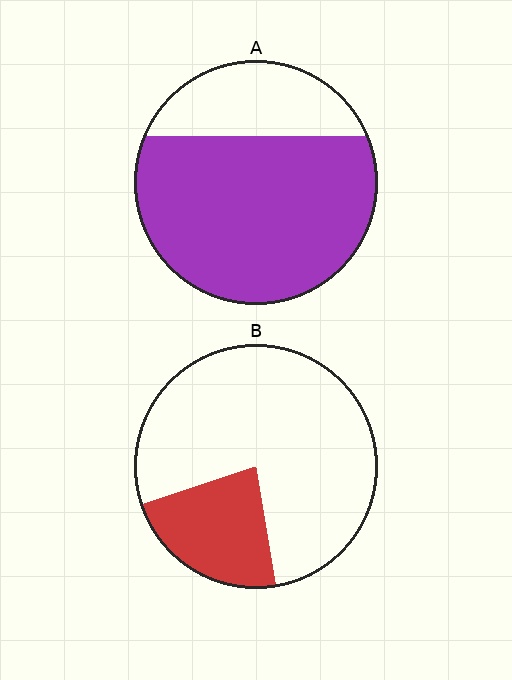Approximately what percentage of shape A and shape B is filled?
A is approximately 75% and B is approximately 25%.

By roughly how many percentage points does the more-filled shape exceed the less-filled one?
By roughly 50 percentage points (A over B).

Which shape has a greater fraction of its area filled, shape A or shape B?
Shape A.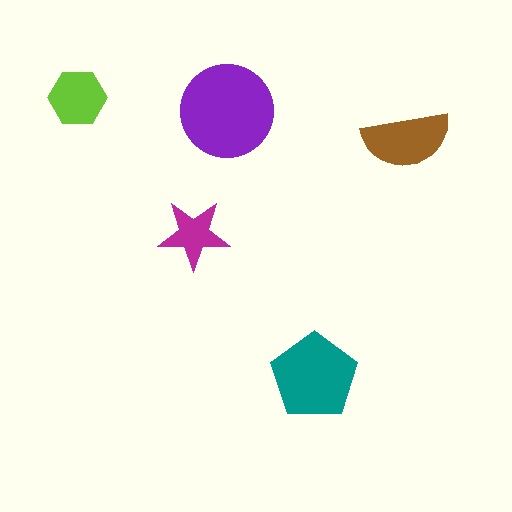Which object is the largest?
The purple circle.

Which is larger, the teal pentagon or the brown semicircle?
The teal pentagon.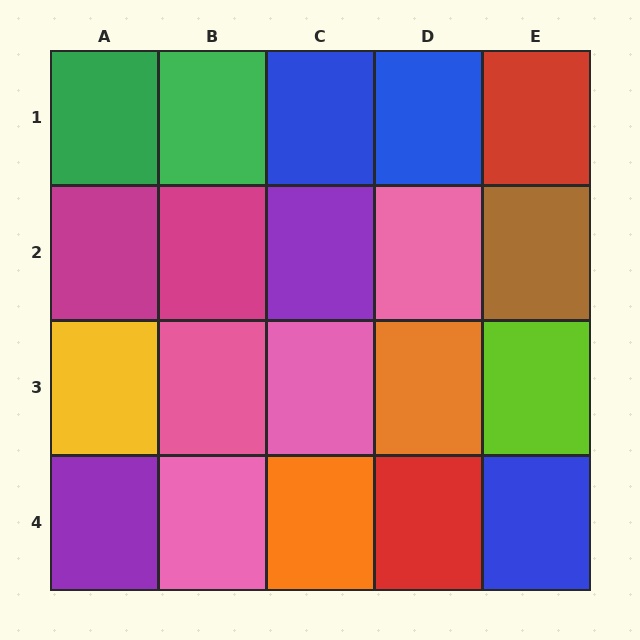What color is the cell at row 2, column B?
Magenta.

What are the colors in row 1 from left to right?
Green, green, blue, blue, red.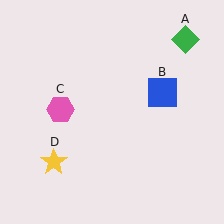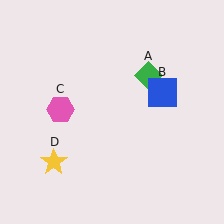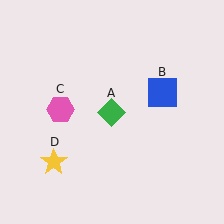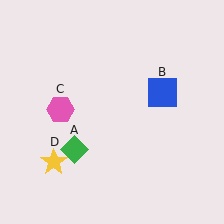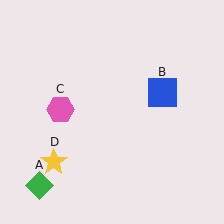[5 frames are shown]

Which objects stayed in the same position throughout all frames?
Blue square (object B) and pink hexagon (object C) and yellow star (object D) remained stationary.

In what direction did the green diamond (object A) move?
The green diamond (object A) moved down and to the left.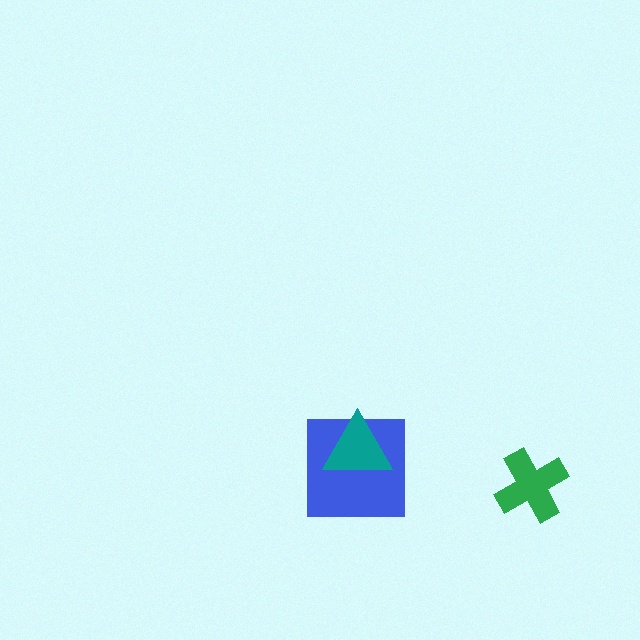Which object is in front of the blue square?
The teal triangle is in front of the blue square.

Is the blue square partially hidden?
Yes, it is partially covered by another shape.